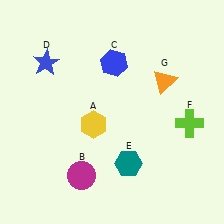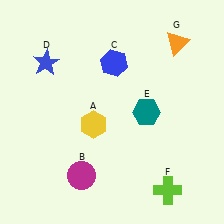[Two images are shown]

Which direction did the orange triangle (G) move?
The orange triangle (G) moved up.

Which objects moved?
The objects that moved are: the teal hexagon (E), the lime cross (F), the orange triangle (G).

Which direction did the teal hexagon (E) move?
The teal hexagon (E) moved up.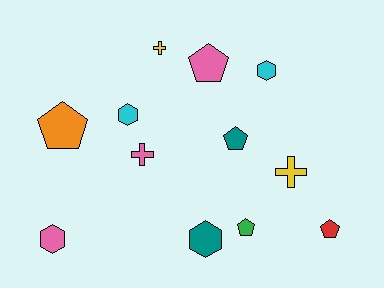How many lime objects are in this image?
There are no lime objects.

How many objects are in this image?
There are 12 objects.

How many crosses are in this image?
There are 3 crosses.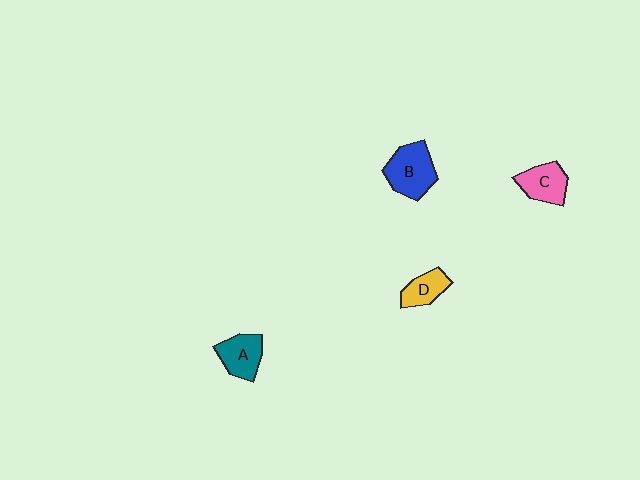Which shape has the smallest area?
Shape D (yellow).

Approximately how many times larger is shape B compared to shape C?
Approximately 1.3 times.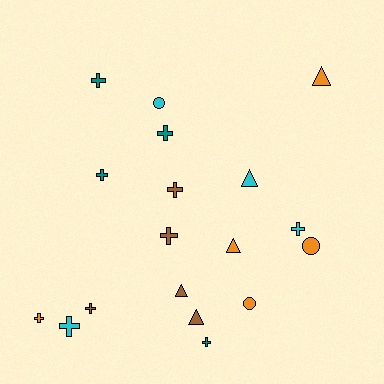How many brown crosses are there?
There are 3 brown crosses.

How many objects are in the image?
There are 18 objects.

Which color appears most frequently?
Brown, with 5 objects.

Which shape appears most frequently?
Cross, with 10 objects.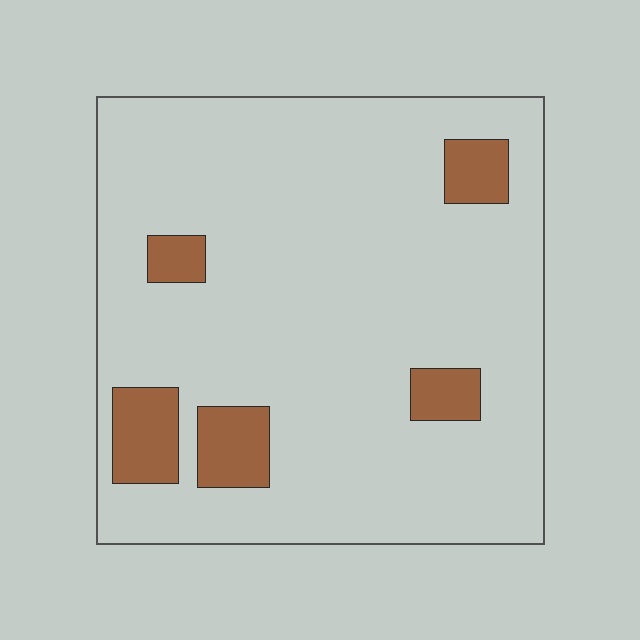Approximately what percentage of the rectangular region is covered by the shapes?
Approximately 10%.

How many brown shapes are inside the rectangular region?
5.